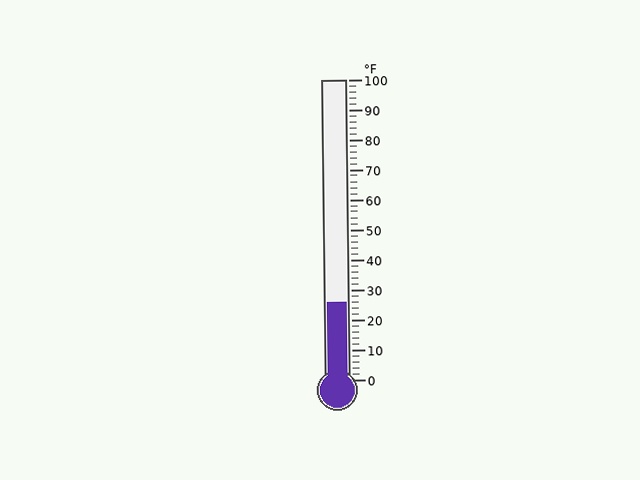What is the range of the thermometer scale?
The thermometer scale ranges from 0°F to 100°F.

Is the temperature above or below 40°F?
The temperature is below 40°F.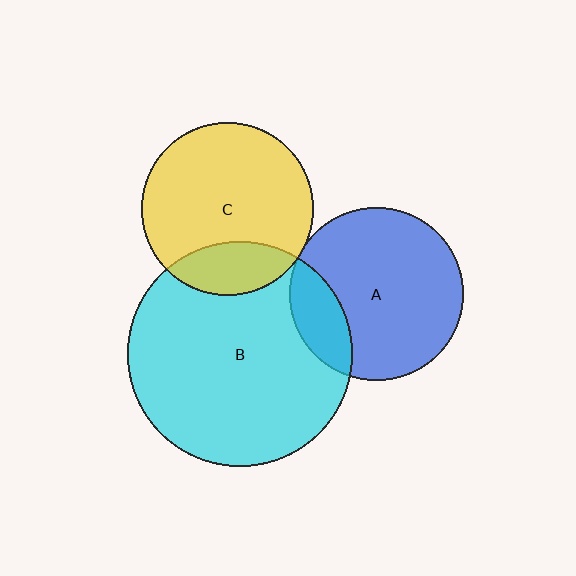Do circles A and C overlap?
Yes.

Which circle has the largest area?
Circle B (cyan).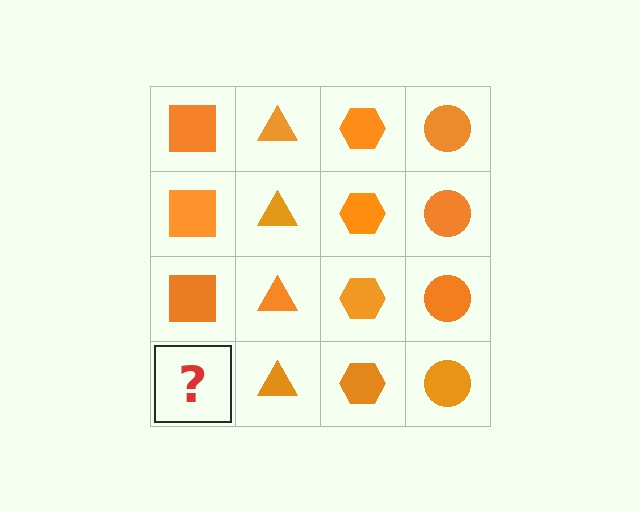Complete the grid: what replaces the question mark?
The question mark should be replaced with an orange square.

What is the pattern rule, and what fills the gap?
The rule is that each column has a consistent shape. The gap should be filled with an orange square.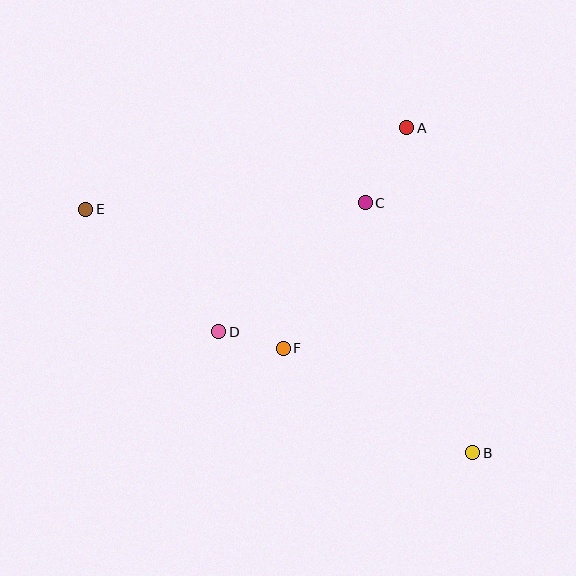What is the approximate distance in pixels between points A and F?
The distance between A and F is approximately 253 pixels.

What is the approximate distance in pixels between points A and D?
The distance between A and D is approximately 278 pixels.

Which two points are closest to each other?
Points D and F are closest to each other.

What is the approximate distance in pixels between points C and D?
The distance between C and D is approximately 195 pixels.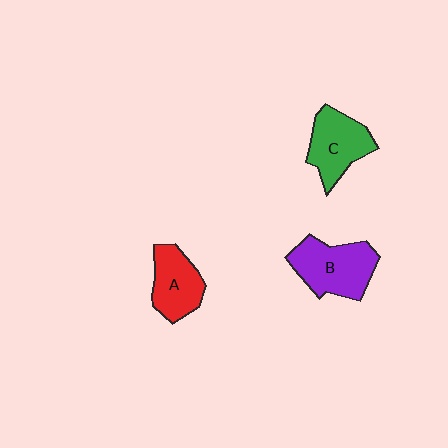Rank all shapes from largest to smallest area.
From largest to smallest: B (purple), C (green), A (red).